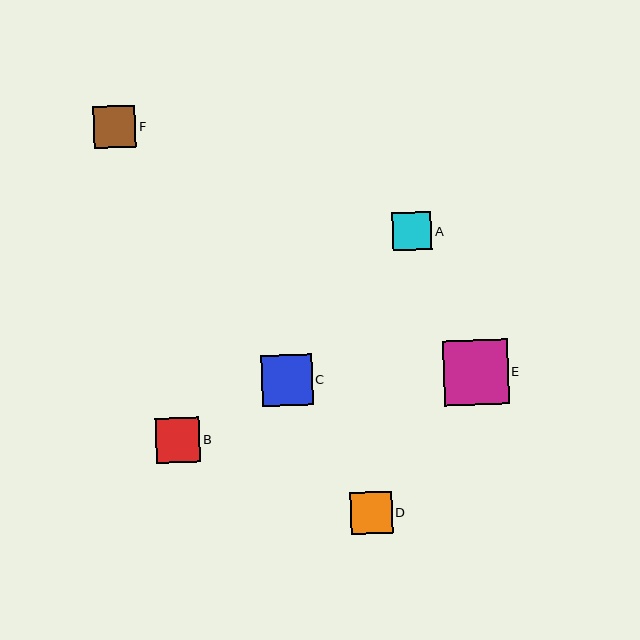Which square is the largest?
Square E is the largest with a size of approximately 65 pixels.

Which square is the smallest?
Square A is the smallest with a size of approximately 39 pixels.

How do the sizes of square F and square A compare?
Square F and square A are approximately the same size.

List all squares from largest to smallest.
From largest to smallest: E, C, B, F, D, A.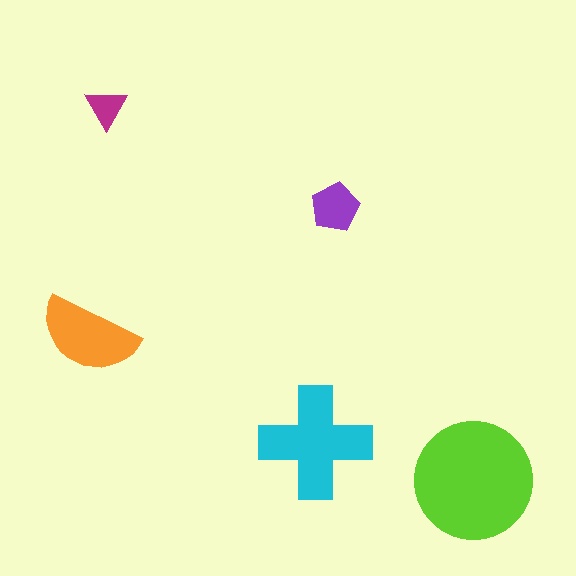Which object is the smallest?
The magenta triangle.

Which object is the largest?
The lime circle.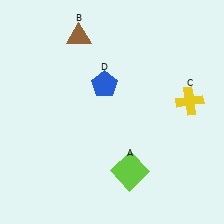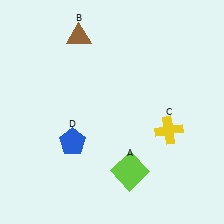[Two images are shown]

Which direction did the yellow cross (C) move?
The yellow cross (C) moved down.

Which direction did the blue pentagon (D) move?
The blue pentagon (D) moved down.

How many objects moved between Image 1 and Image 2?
2 objects moved between the two images.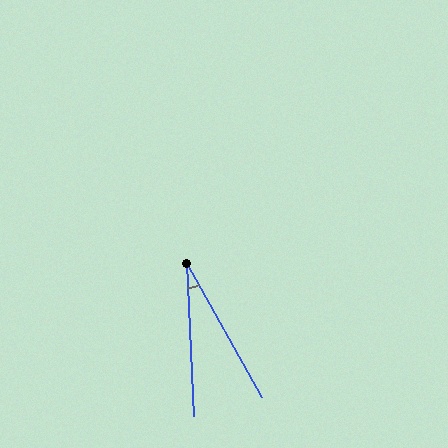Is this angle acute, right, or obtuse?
It is acute.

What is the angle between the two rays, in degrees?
Approximately 27 degrees.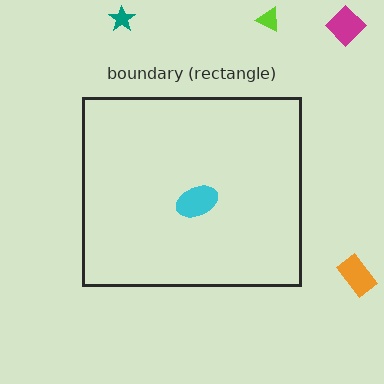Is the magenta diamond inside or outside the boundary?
Outside.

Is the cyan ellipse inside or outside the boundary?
Inside.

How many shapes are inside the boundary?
1 inside, 4 outside.